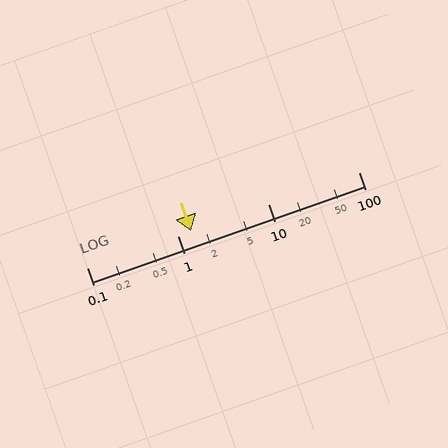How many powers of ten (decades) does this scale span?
The scale spans 3 decades, from 0.1 to 100.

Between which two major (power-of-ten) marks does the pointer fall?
The pointer is between 1 and 10.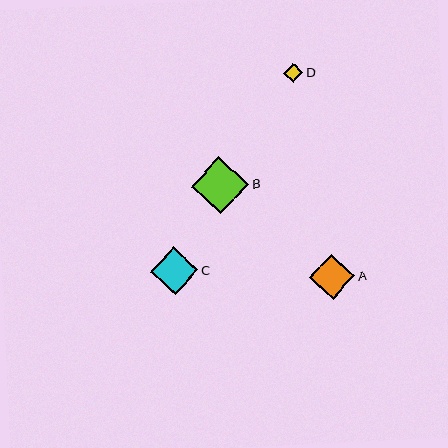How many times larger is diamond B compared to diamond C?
Diamond B is approximately 1.2 times the size of diamond C.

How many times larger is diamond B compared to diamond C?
Diamond B is approximately 1.2 times the size of diamond C.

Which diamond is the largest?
Diamond B is the largest with a size of approximately 58 pixels.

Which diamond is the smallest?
Diamond D is the smallest with a size of approximately 19 pixels.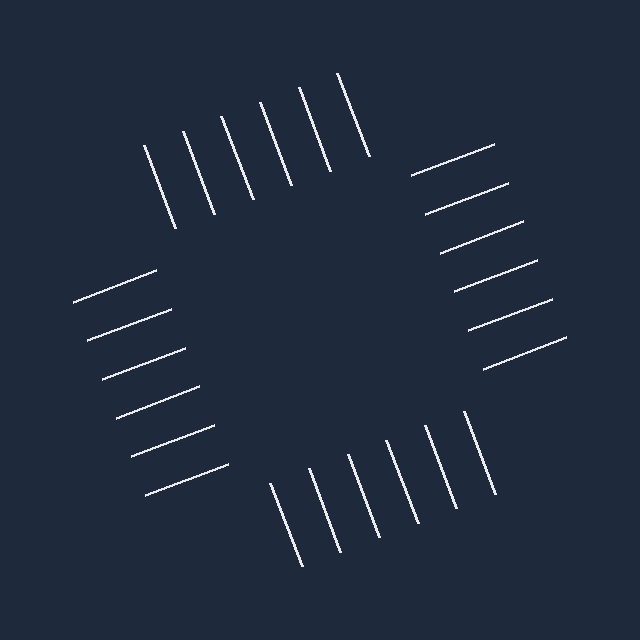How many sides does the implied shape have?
4 sides — the line-ends trace a square.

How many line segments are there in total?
24 — 6 along each of the 4 edges.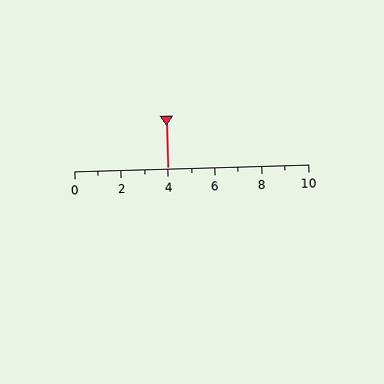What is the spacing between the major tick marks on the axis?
The major ticks are spaced 2 apart.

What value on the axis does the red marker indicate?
The marker indicates approximately 4.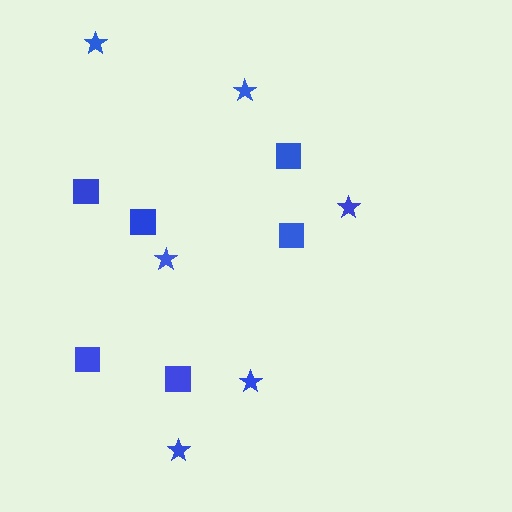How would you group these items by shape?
There are 2 groups: one group of squares (6) and one group of stars (6).